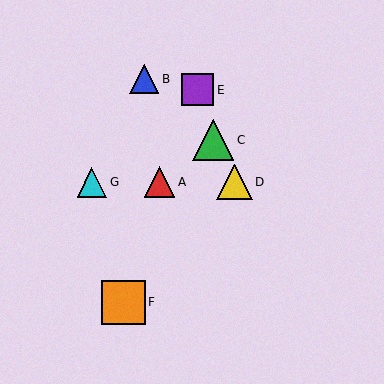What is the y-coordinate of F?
Object F is at y≈302.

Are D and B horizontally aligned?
No, D is at y≈182 and B is at y≈79.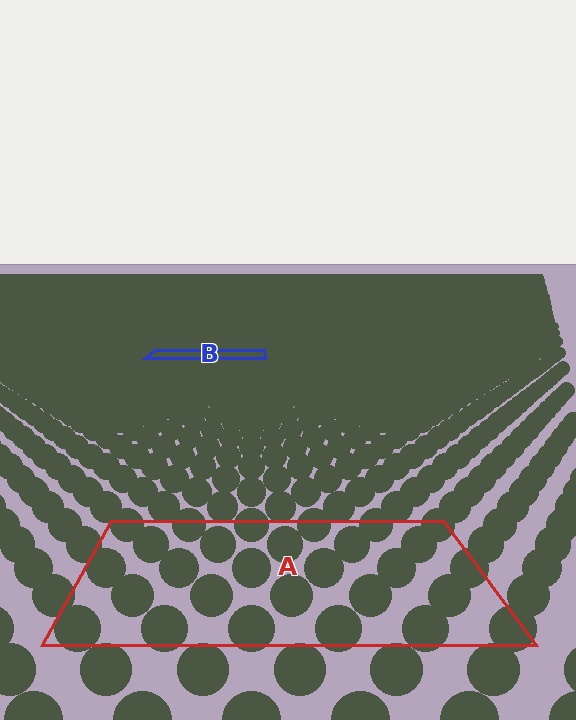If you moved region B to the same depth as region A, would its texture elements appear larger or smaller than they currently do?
They would appear larger. At a closer depth, the same texture elements are projected at a bigger on-screen size.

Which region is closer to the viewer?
Region A is closer. The texture elements there are larger and more spread out.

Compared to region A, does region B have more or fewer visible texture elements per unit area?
Region B has more texture elements per unit area — they are packed more densely because it is farther away.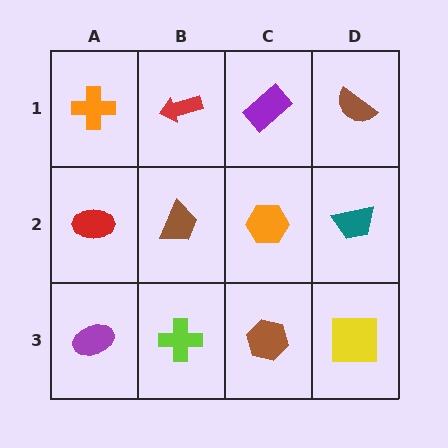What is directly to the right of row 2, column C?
A teal trapezoid.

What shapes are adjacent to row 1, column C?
An orange hexagon (row 2, column C), a red arrow (row 1, column B), a brown semicircle (row 1, column D).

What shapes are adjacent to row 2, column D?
A brown semicircle (row 1, column D), a yellow square (row 3, column D), an orange hexagon (row 2, column C).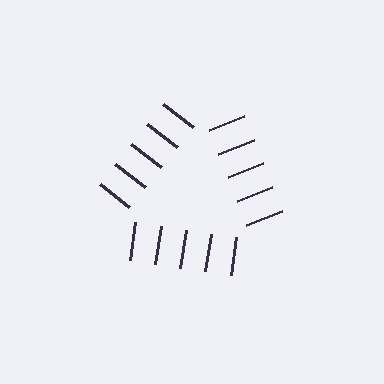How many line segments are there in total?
15 — 5 along each of the 3 edges.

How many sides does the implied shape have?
3 sides — the line-ends trace a triangle.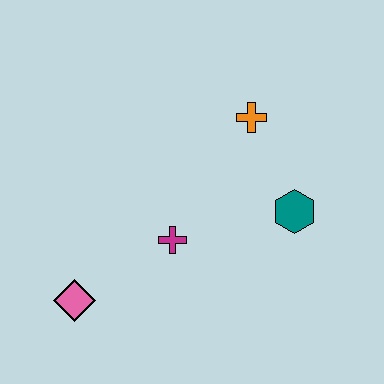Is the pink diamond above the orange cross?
No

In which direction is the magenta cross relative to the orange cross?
The magenta cross is below the orange cross.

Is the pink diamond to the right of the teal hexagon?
No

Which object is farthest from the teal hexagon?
The pink diamond is farthest from the teal hexagon.